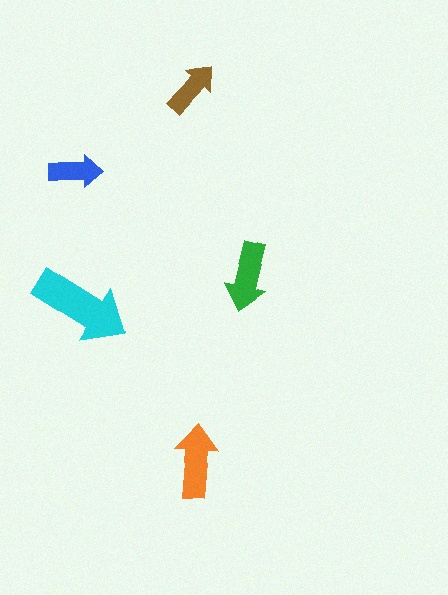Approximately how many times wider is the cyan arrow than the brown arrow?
About 2 times wider.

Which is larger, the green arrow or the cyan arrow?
The cyan one.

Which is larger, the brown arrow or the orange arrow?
The orange one.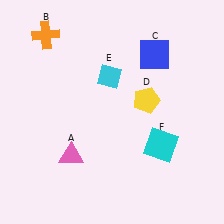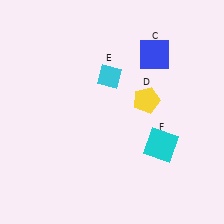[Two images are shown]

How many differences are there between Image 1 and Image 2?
There are 2 differences between the two images.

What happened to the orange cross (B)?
The orange cross (B) was removed in Image 2. It was in the top-left area of Image 1.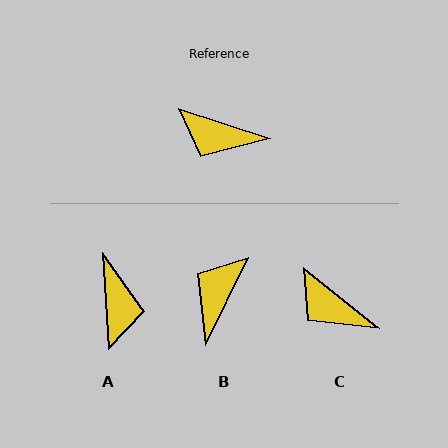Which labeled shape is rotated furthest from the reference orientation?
A, about 111 degrees away.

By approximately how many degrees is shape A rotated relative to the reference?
Approximately 111 degrees counter-clockwise.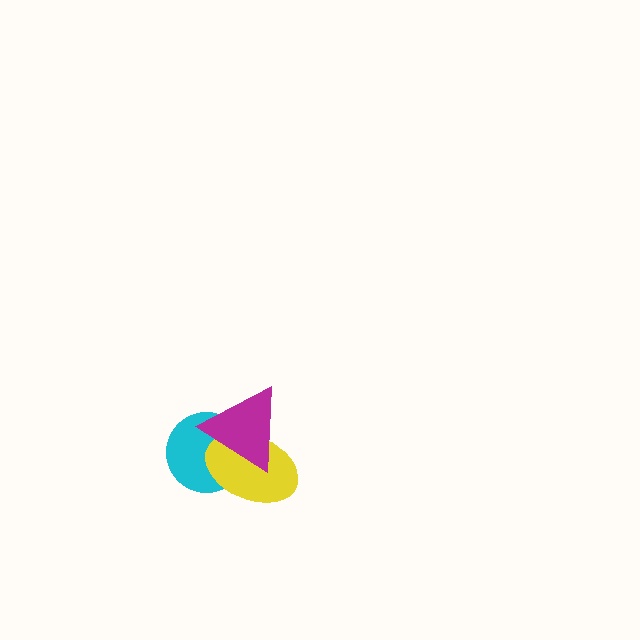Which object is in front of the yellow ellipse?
The magenta triangle is in front of the yellow ellipse.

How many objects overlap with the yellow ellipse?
2 objects overlap with the yellow ellipse.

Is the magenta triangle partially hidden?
No, no other shape covers it.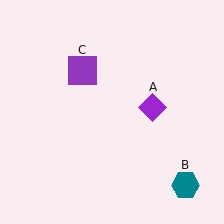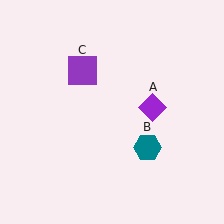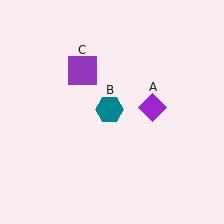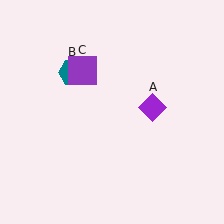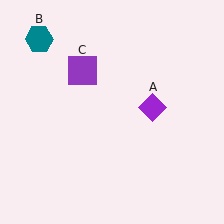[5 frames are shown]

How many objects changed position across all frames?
1 object changed position: teal hexagon (object B).